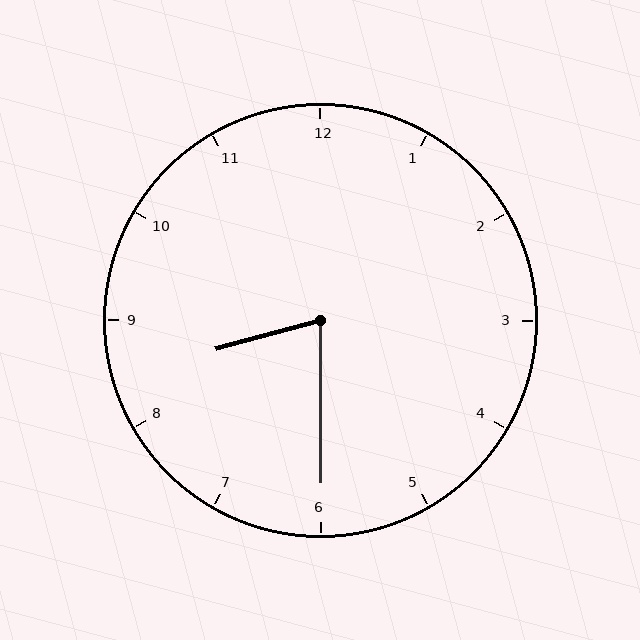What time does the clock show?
8:30.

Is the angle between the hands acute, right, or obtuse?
It is acute.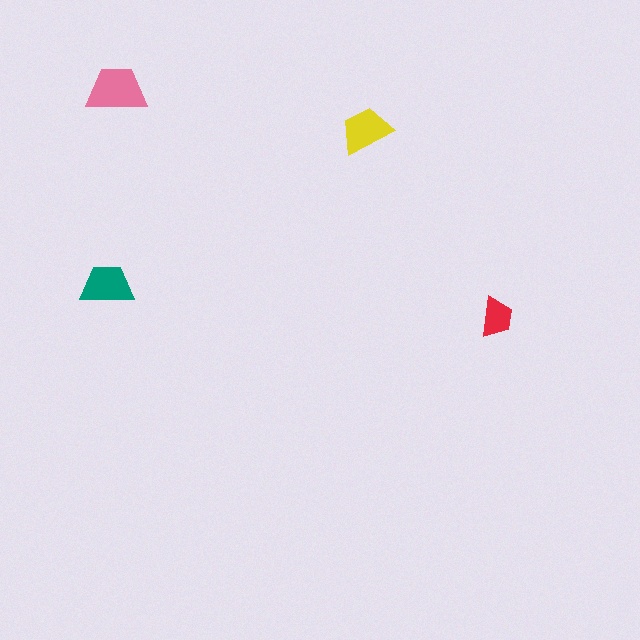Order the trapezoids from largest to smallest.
the pink one, the teal one, the yellow one, the red one.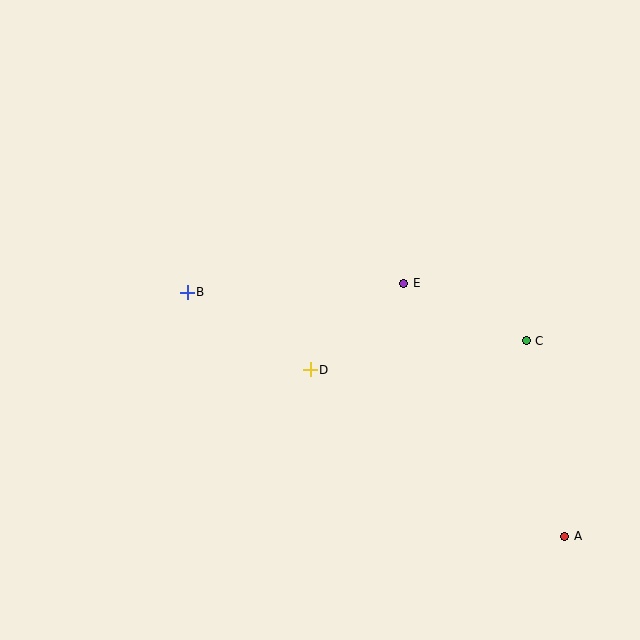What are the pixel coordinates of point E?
Point E is at (404, 283).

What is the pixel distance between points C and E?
The distance between C and E is 135 pixels.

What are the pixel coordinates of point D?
Point D is at (310, 370).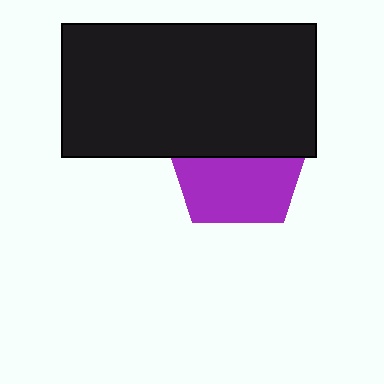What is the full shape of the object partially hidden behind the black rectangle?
The partially hidden object is a purple pentagon.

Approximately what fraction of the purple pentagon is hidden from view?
Roughly 48% of the purple pentagon is hidden behind the black rectangle.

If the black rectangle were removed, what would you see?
You would see the complete purple pentagon.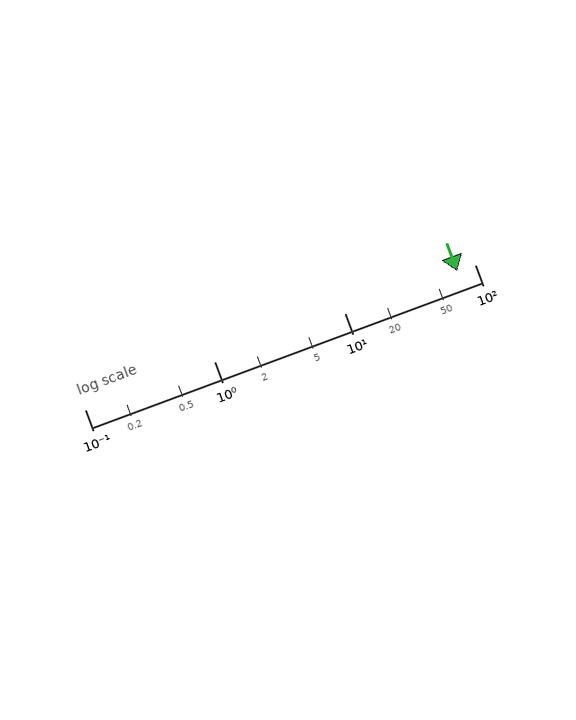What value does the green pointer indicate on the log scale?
The pointer indicates approximately 73.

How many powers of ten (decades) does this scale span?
The scale spans 3 decades, from 0.1 to 100.